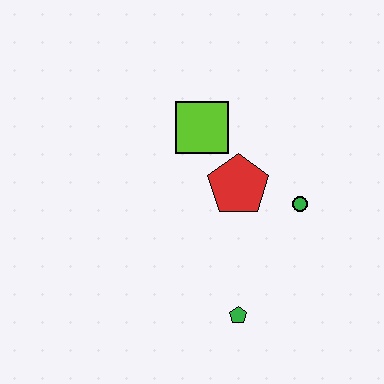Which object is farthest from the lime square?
The green pentagon is farthest from the lime square.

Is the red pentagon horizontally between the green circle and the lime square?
Yes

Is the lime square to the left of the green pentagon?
Yes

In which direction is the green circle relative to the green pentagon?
The green circle is above the green pentagon.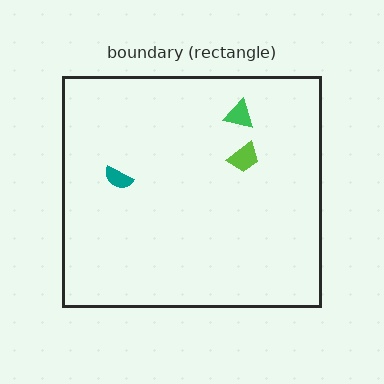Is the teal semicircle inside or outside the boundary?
Inside.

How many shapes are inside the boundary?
3 inside, 0 outside.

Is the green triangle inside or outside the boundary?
Inside.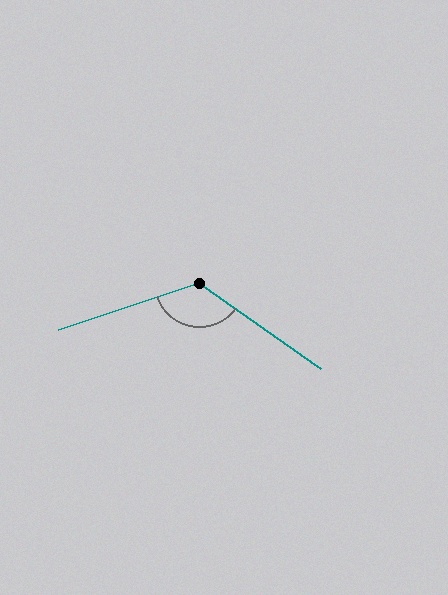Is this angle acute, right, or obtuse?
It is obtuse.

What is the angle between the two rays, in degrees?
Approximately 126 degrees.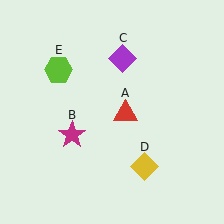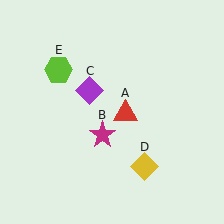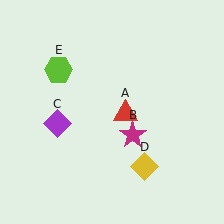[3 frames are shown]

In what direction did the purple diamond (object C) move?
The purple diamond (object C) moved down and to the left.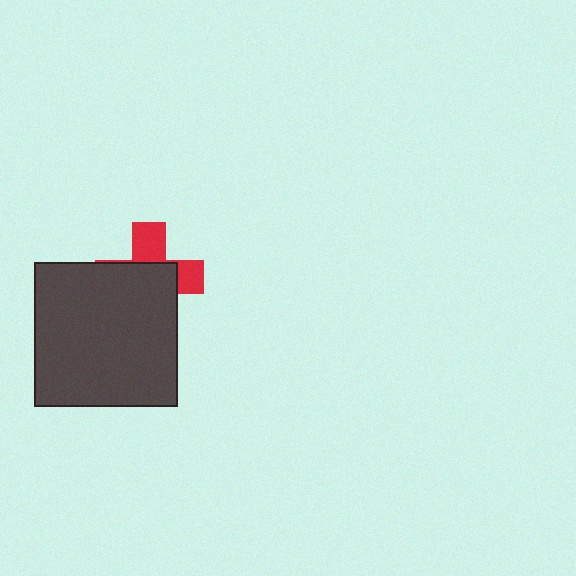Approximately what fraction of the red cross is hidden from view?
Roughly 63% of the red cross is hidden behind the dark gray square.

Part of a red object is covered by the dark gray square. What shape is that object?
It is a cross.